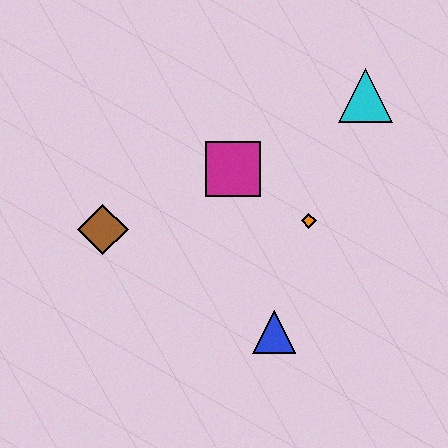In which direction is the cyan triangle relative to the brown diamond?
The cyan triangle is to the right of the brown diamond.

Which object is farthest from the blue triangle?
The cyan triangle is farthest from the blue triangle.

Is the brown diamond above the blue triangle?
Yes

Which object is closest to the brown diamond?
The magenta square is closest to the brown diamond.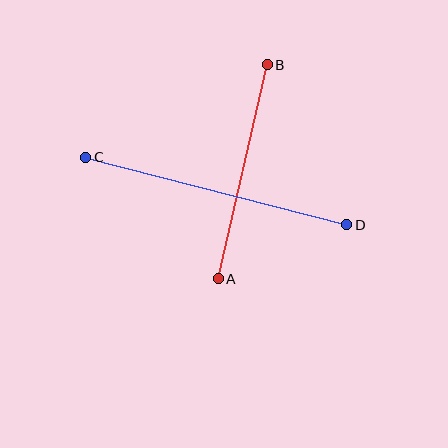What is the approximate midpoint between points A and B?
The midpoint is at approximately (243, 172) pixels.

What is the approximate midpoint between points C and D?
The midpoint is at approximately (216, 191) pixels.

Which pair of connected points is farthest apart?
Points C and D are farthest apart.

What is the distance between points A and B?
The distance is approximately 220 pixels.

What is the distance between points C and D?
The distance is approximately 270 pixels.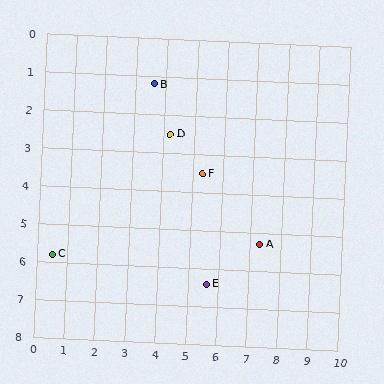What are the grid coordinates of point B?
Point B is at approximately (3.6, 1.2).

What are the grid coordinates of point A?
Point A is at approximately (7.3, 5.3).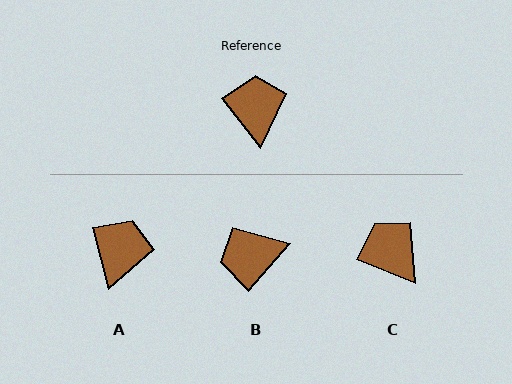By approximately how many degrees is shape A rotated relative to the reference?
Approximately 23 degrees clockwise.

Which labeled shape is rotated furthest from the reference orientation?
B, about 101 degrees away.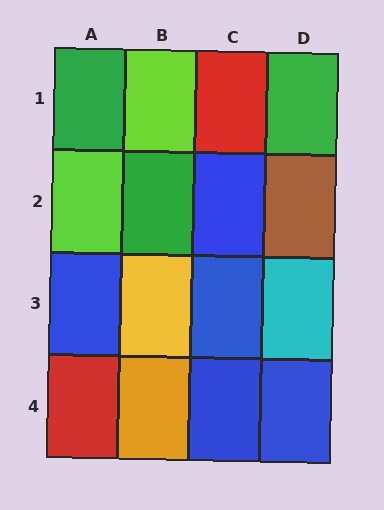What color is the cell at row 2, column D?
Brown.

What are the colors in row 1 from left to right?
Green, lime, red, green.